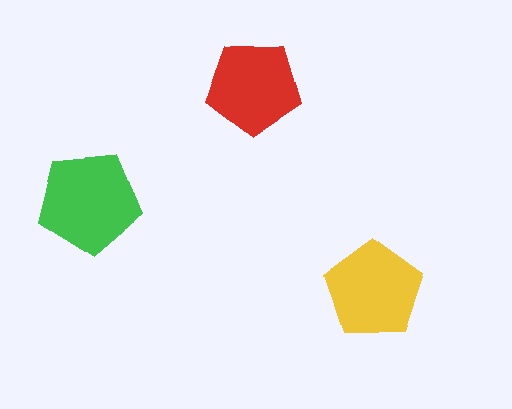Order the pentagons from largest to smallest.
the green one, the yellow one, the red one.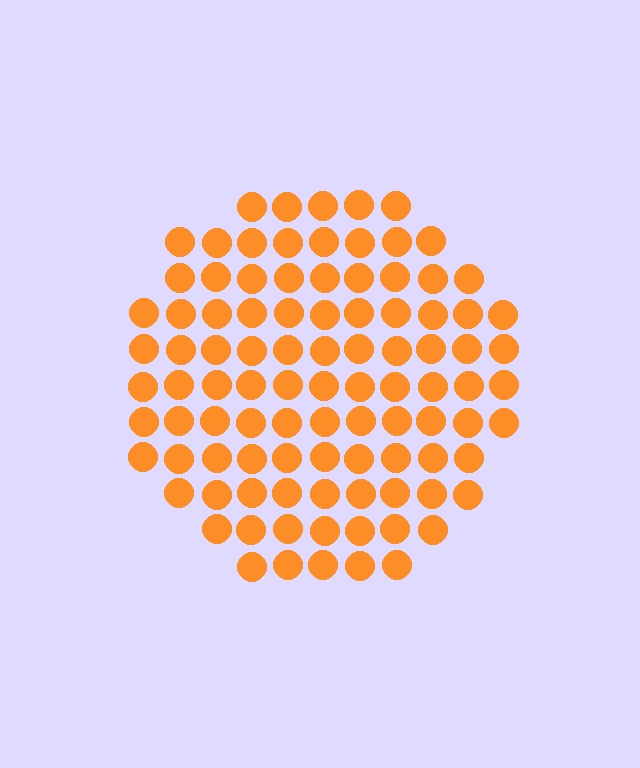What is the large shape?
The large shape is a circle.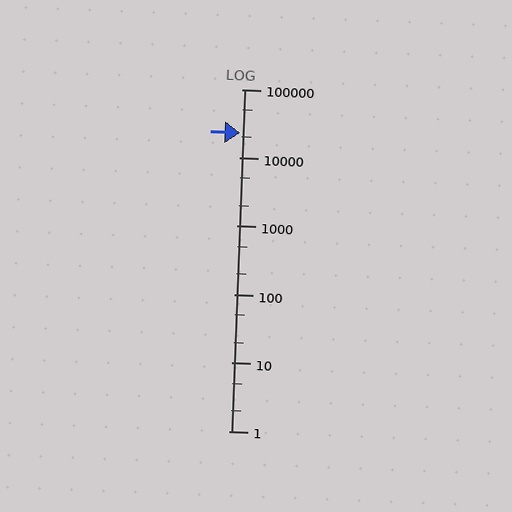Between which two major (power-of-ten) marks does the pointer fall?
The pointer is between 10000 and 100000.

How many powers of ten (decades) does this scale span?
The scale spans 5 decades, from 1 to 100000.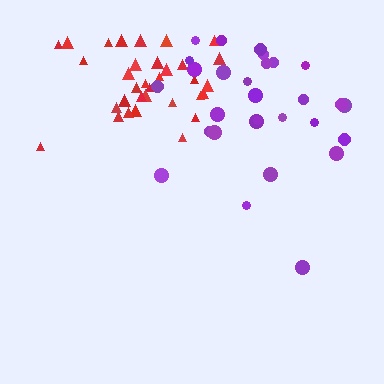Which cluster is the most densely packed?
Red.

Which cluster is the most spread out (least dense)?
Purple.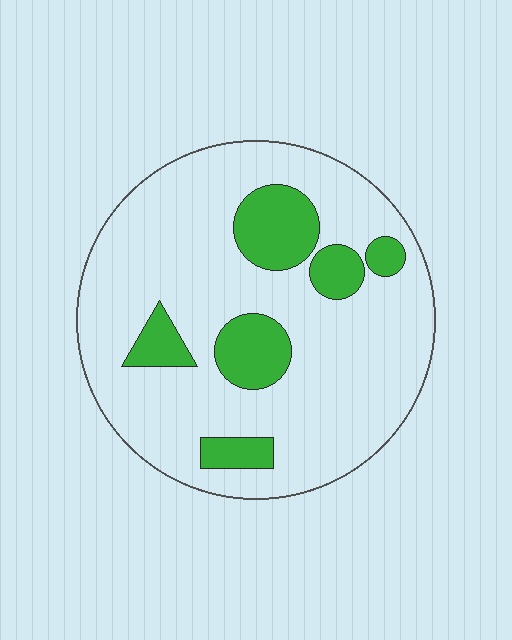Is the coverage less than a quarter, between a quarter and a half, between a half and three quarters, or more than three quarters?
Less than a quarter.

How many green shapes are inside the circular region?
6.